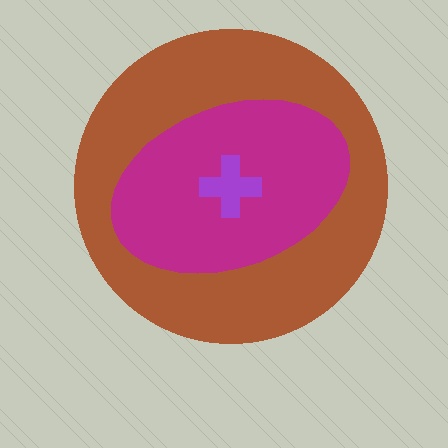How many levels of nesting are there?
3.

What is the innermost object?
The purple cross.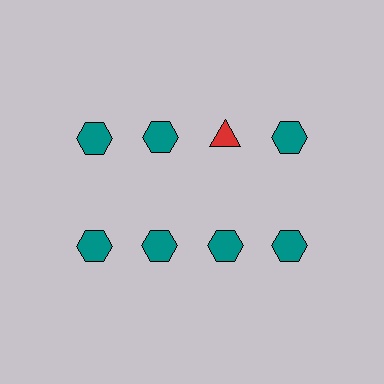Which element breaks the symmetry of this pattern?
The red triangle in the top row, center column breaks the symmetry. All other shapes are teal hexagons.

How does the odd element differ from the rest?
It differs in both color (red instead of teal) and shape (triangle instead of hexagon).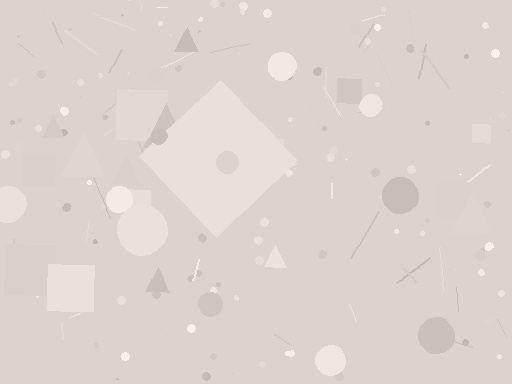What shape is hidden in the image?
A diamond is hidden in the image.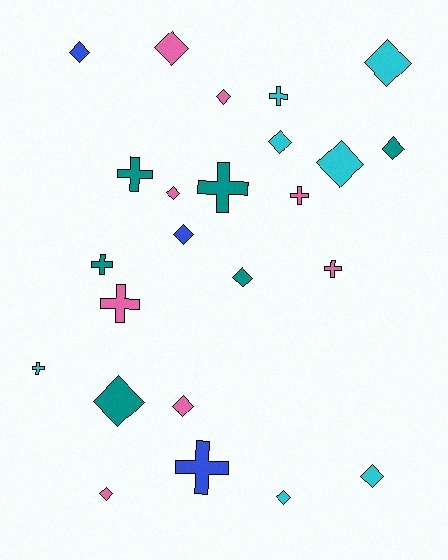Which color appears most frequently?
Pink, with 8 objects.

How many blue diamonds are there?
There are 2 blue diamonds.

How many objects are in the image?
There are 24 objects.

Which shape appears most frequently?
Diamond, with 15 objects.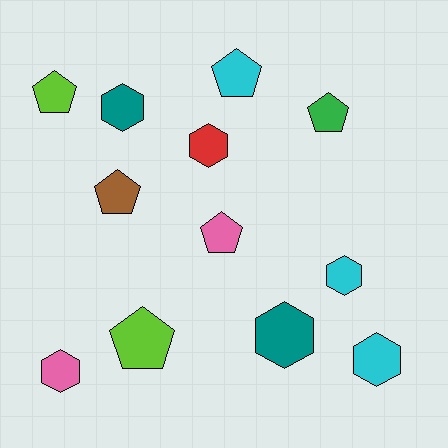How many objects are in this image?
There are 12 objects.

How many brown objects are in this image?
There is 1 brown object.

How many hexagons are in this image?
There are 6 hexagons.